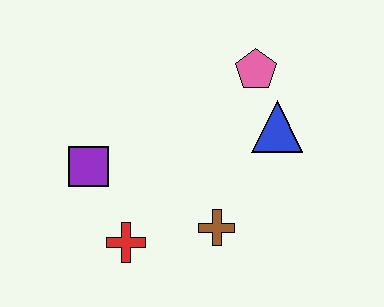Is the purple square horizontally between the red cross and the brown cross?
No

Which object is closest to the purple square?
The red cross is closest to the purple square.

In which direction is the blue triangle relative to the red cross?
The blue triangle is to the right of the red cross.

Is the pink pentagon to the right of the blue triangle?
No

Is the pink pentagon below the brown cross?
No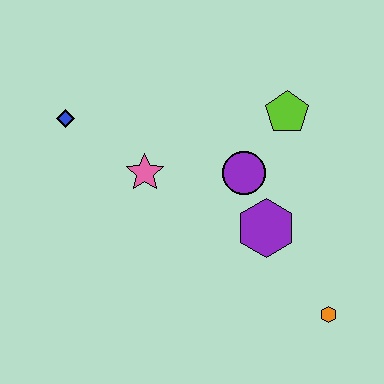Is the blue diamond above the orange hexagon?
Yes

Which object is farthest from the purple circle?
The blue diamond is farthest from the purple circle.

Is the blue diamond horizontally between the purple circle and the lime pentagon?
No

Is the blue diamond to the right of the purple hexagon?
No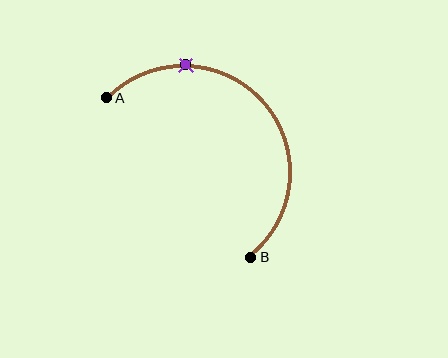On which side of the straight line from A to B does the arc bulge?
The arc bulges above and to the right of the straight line connecting A and B.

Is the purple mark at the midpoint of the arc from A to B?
No. The purple mark lies on the arc but is closer to endpoint A. The arc midpoint would be at the point on the curve equidistant along the arc from both A and B.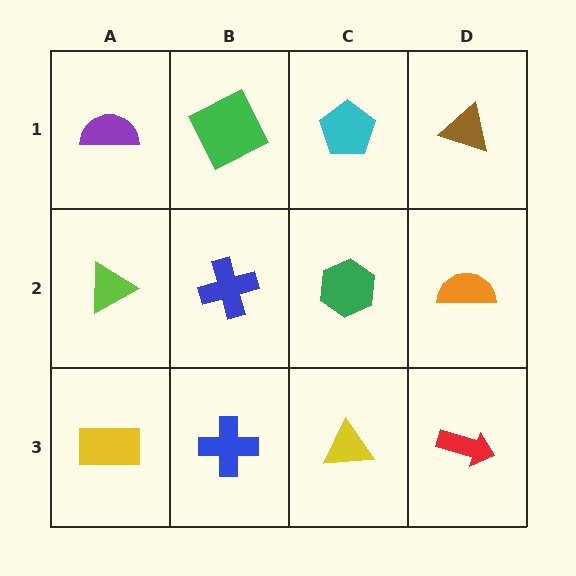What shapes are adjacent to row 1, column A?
A lime triangle (row 2, column A), a green square (row 1, column B).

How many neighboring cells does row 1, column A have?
2.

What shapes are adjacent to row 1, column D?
An orange semicircle (row 2, column D), a cyan pentagon (row 1, column C).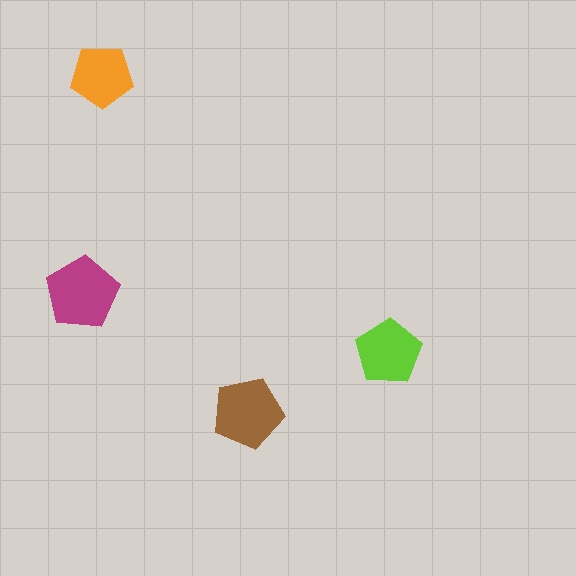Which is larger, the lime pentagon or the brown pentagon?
The brown one.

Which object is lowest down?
The brown pentagon is bottommost.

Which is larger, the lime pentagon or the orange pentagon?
The lime one.